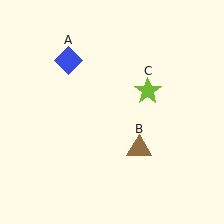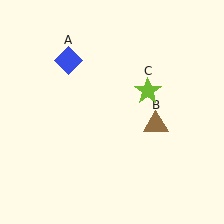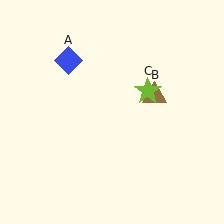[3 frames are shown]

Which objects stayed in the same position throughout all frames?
Blue diamond (object A) and lime star (object C) remained stationary.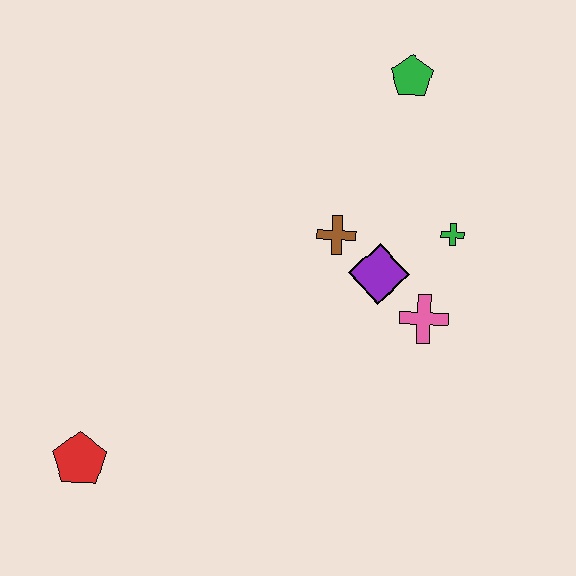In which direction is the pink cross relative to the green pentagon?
The pink cross is below the green pentagon.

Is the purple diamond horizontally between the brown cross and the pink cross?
Yes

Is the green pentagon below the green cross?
No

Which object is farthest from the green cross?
The red pentagon is farthest from the green cross.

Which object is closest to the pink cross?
The purple diamond is closest to the pink cross.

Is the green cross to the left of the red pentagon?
No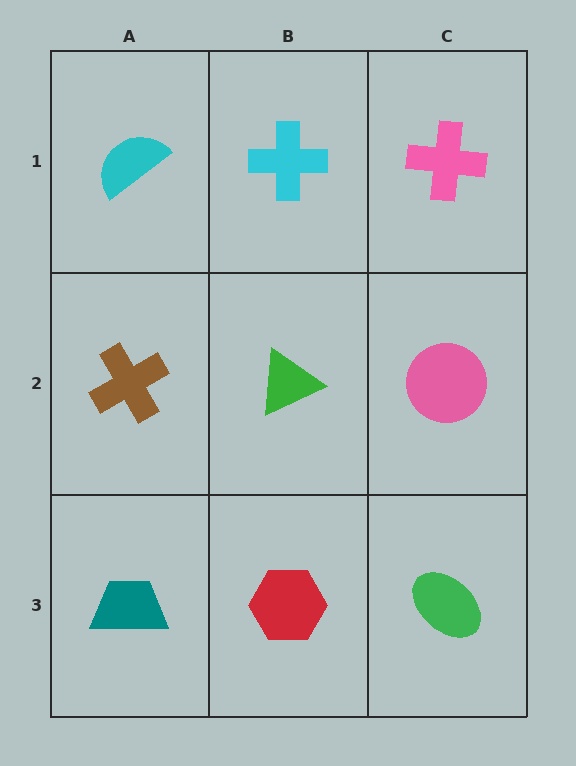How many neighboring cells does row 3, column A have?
2.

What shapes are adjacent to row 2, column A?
A cyan semicircle (row 1, column A), a teal trapezoid (row 3, column A), a green triangle (row 2, column B).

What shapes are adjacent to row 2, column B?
A cyan cross (row 1, column B), a red hexagon (row 3, column B), a brown cross (row 2, column A), a pink circle (row 2, column C).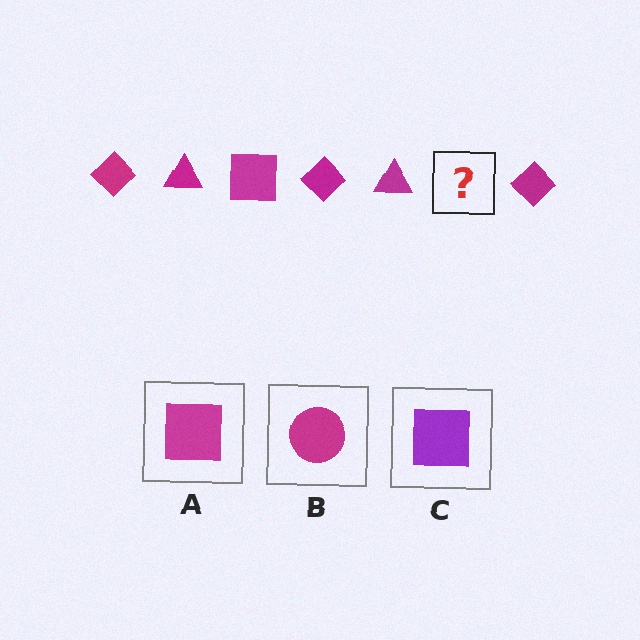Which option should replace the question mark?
Option A.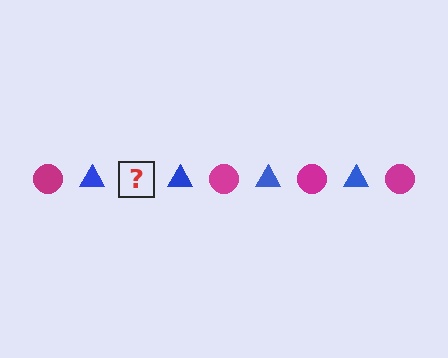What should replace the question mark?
The question mark should be replaced with a magenta circle.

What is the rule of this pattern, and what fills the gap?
The rule is that the pattern alternates between magenta circle and blue triangle. The gap should be filled with a magenta circle.